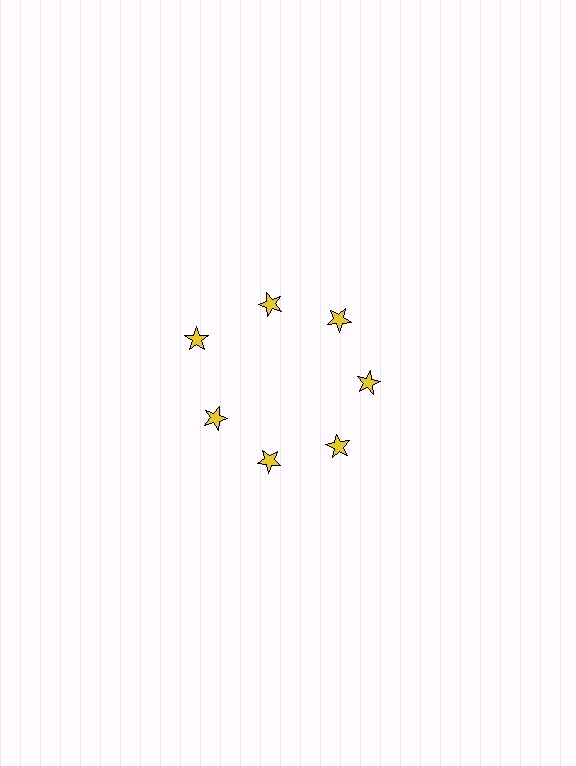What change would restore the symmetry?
The symmetry would be restored by moving it inward, back onto the ring so that all 7 stars sit at equal angles and equal distance from the center.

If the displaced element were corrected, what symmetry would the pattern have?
It would have 7-fold rotational symmetry — the pattern would map onto itself every 51 degrees.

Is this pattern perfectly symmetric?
No. The 7 yellow stars are arranged in a ring, but one element near the 10 o'clock position is pushed outward from the center, breaking the 7-fold rotational symmetry.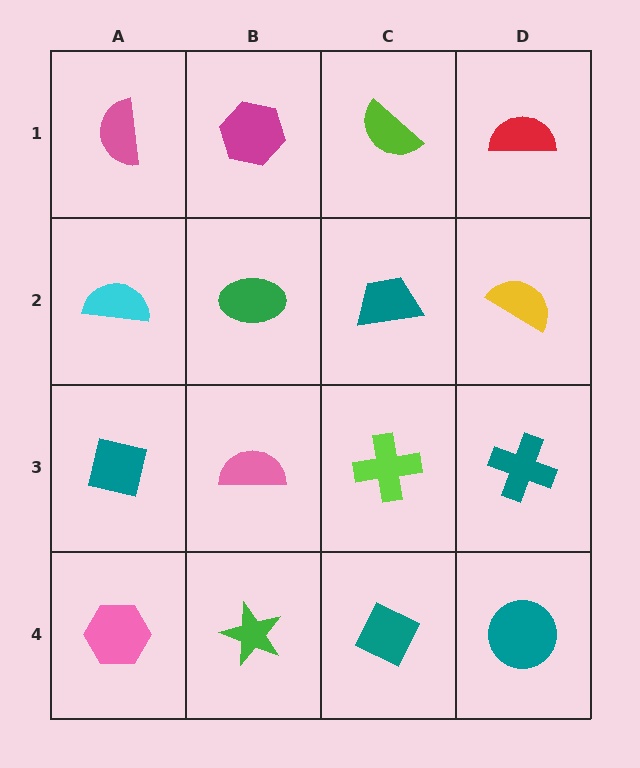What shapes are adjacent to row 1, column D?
A yellow semicircle (row 2, column D), a lime semicircle (row 1, column C).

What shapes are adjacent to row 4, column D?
A teal cross (row 3, column D), a teal diamond (row 4, column C).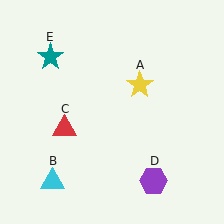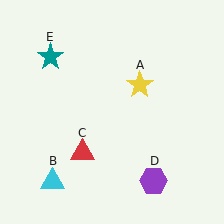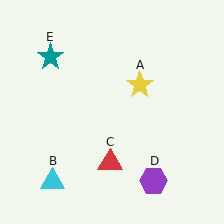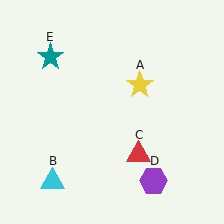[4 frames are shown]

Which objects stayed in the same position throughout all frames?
Yellow star (object A) and cyan triangle (object B) and purple hexagon (object D) and teal star (object E) remained stationary.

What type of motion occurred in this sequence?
The red triangle (object C) rotated counterclockwise around the center of the scene.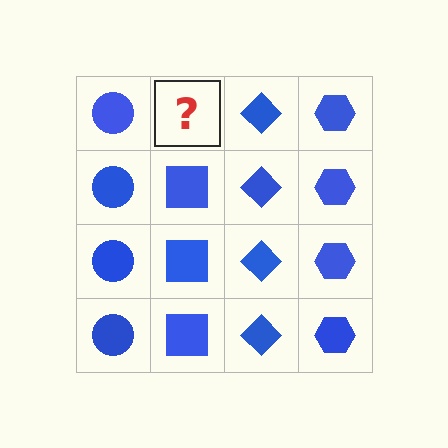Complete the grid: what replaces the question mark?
The question mark should be replaced with a blue square.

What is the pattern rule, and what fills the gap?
The rule is that each column has a consistent shape. The gap should be filled with a blue square.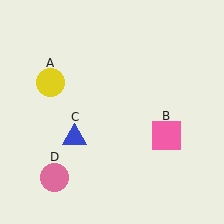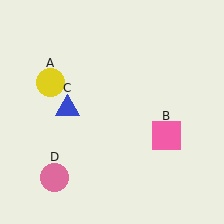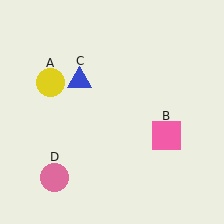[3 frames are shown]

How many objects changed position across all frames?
1 object changed position: blue triangle (object C).